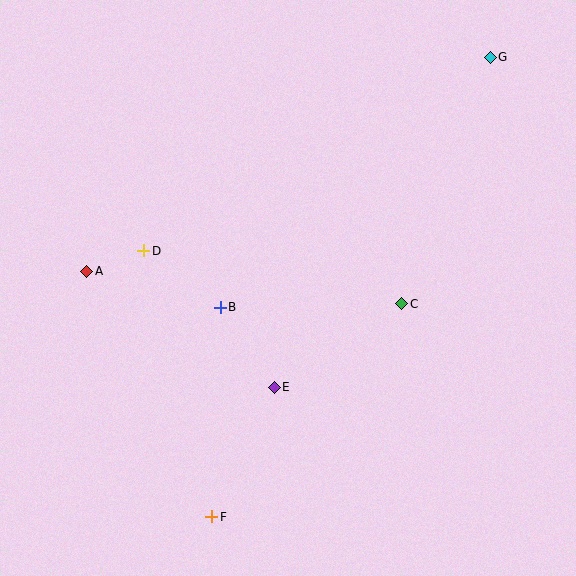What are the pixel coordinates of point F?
Point F is at (212, 517).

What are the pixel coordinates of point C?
Point C is at (402, 304).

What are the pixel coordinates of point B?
Point B is at (220, 307).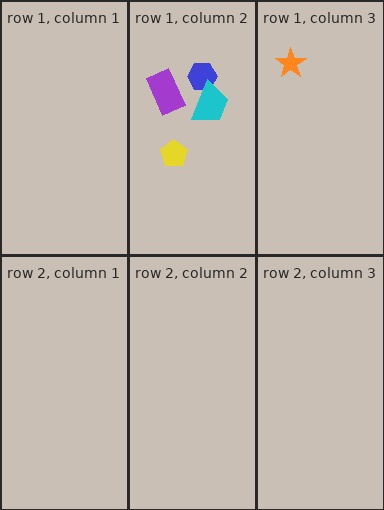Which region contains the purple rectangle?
The row 1, column 2 region.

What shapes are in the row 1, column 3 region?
The orange star.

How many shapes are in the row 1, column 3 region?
1.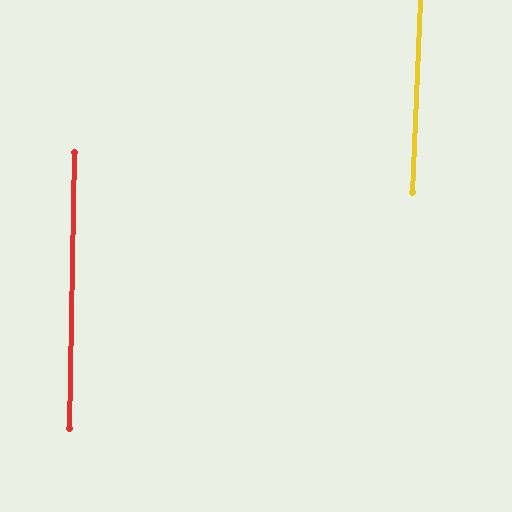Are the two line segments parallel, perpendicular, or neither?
Parallel — their directions differ by only 1.3°.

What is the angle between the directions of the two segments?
Approximately 1 degree.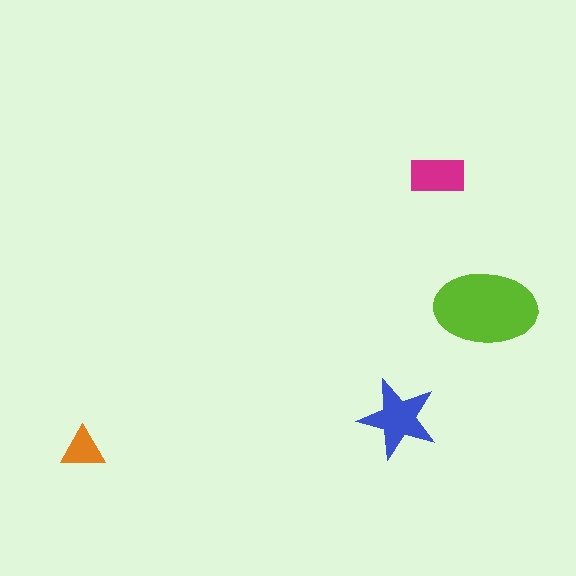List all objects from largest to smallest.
The lime ellipse, the blue star, the magenta rectangle, the orange triangle.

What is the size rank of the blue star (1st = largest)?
2nd.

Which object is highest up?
The magenta rectangle is topmost.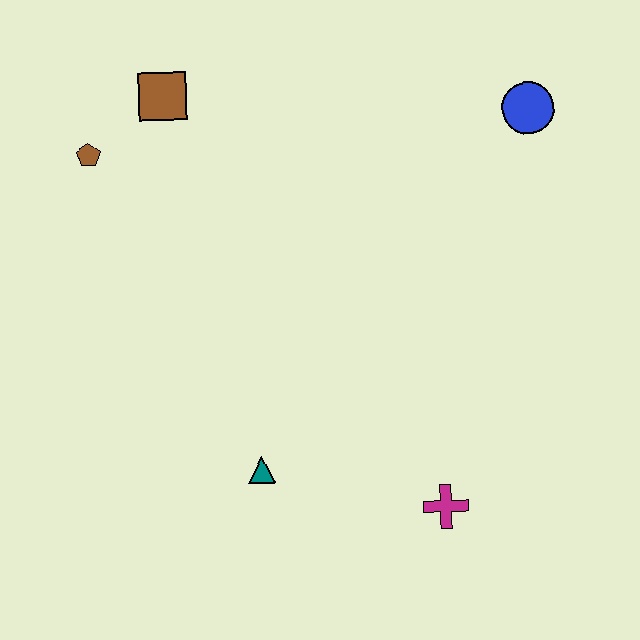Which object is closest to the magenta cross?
The teal triangle is closest to the magenta cross.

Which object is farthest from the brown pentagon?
The magenta cross is farthest from the brown pentagon.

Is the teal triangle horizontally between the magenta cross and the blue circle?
No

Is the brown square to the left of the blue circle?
Yes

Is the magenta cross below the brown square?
Yes